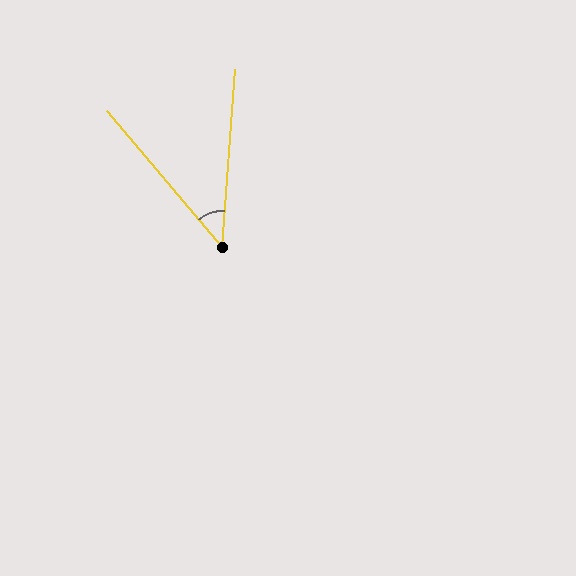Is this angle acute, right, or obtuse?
It is acute.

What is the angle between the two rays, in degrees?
Approximately 44 degrees.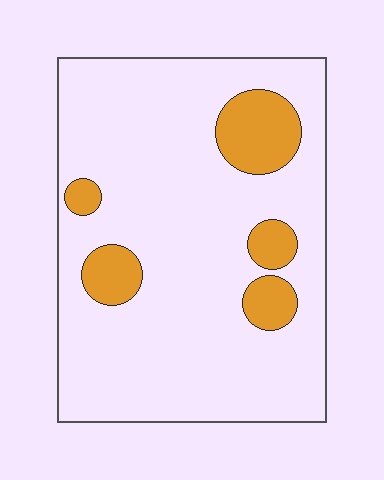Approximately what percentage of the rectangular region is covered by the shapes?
Approximately 15%.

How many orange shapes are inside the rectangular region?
5.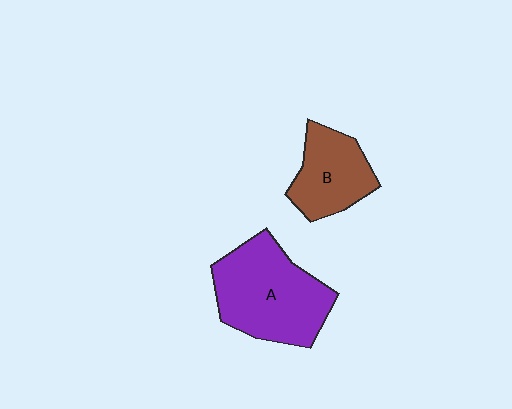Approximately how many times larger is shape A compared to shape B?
Approximately 1.6 times.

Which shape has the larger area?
Shape A (purple).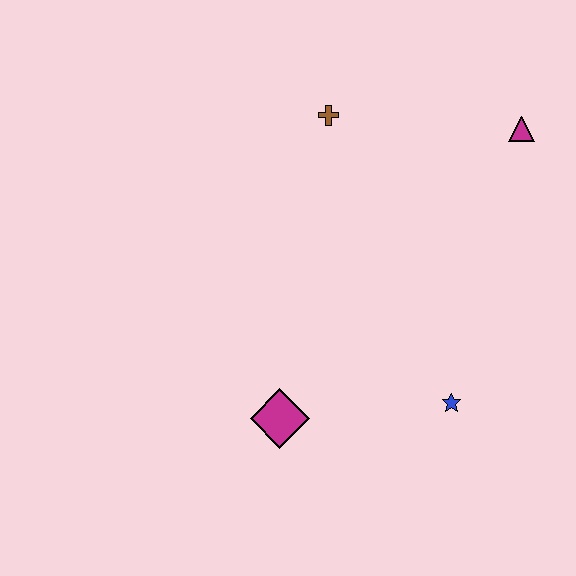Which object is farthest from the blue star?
The brown cross is farthest from the blue star.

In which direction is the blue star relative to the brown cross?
The blue star is below the brown cross.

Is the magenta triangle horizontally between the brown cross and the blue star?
No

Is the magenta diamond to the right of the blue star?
No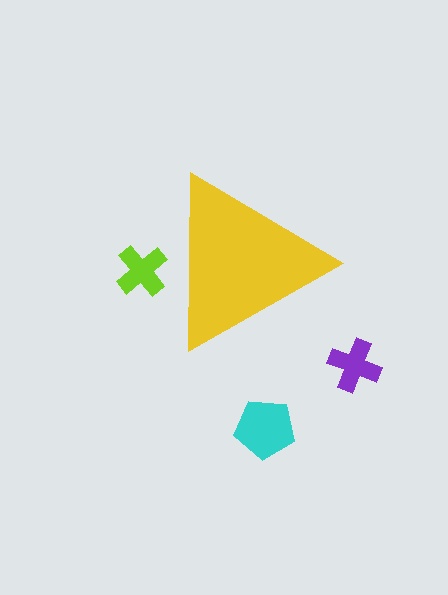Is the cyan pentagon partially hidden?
No, the cyan pentagon is fully visible.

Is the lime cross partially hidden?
Yes, the lime cross is partially hidden behind the yellow triangle.